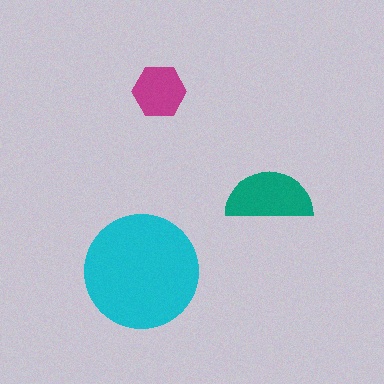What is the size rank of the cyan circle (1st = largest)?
1st.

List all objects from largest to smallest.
The cyan circle, the teal semicircle, the magenta hexagon.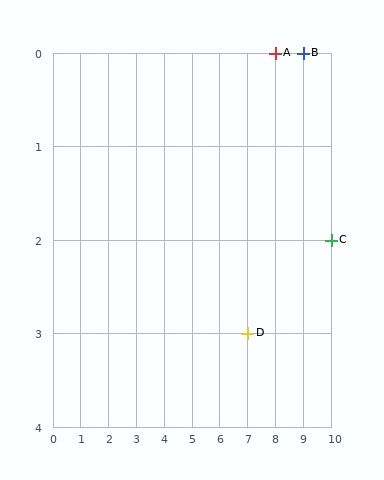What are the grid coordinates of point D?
Point D is at grid coordinates (7, 3).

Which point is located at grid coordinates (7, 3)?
Point D is at (7, 3).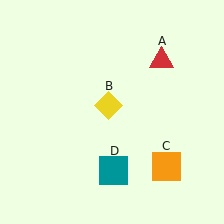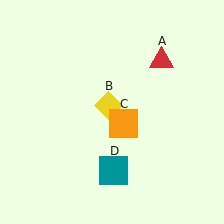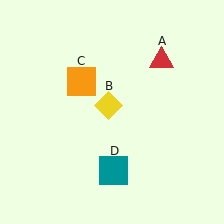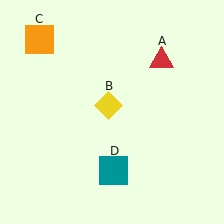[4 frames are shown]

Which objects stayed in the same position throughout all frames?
Red triangle (object A) and yellow diamond (object B) and teal square (object D) remained stationary.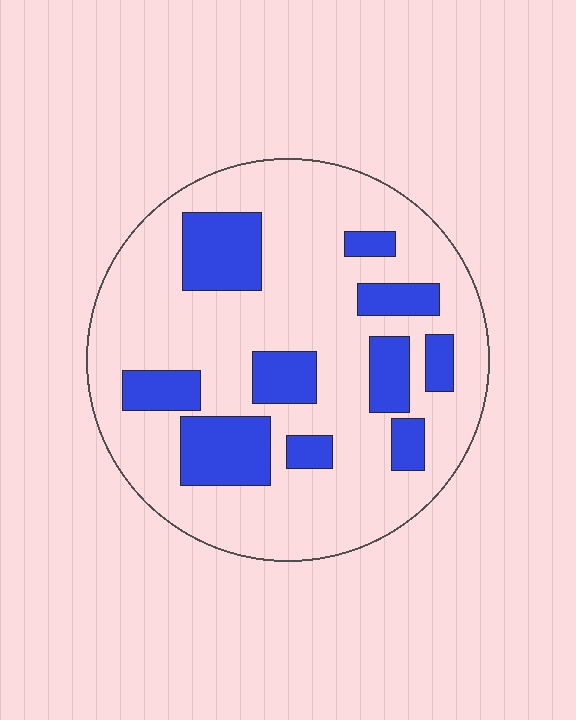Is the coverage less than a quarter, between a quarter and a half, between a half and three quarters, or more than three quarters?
Less than a quarter.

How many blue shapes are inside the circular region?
10.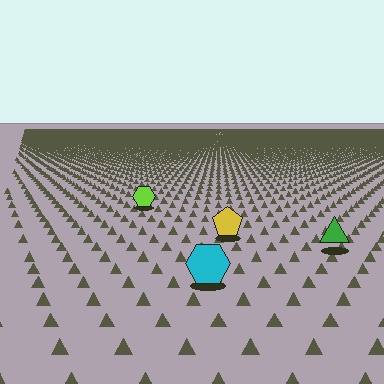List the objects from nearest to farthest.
From nearest to farthest: the cyan hexagon, the green triangle, the yellow pentagon, the lime hexagon.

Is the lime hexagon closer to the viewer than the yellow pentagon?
No. The yellow pentagon is closer — you can tell from the texture gradient: the ground texture is coarser near it.